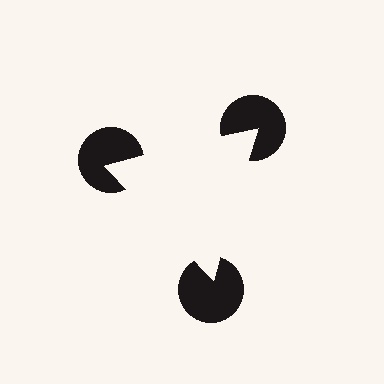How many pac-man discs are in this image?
There are 3 — one at each vertex of the illusory triangle.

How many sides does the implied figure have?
3 sides.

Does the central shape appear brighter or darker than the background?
It typically appears slightly brighter than the background, even though no actual brightness change is drawn.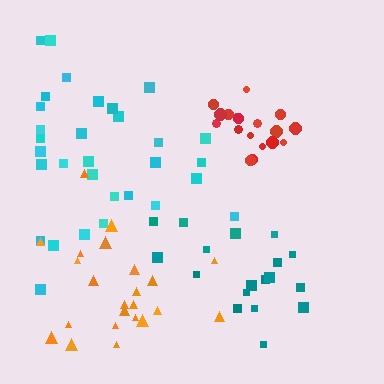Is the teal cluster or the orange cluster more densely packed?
Orange.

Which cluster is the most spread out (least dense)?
Cyan.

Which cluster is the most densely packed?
Red.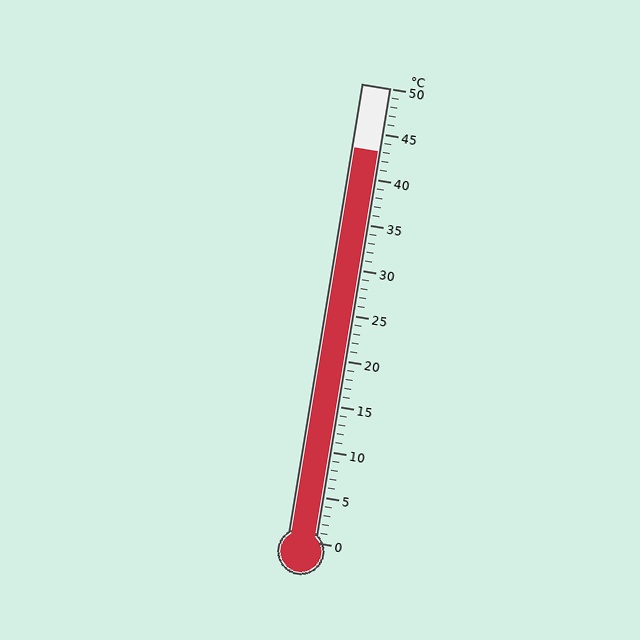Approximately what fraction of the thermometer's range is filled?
The thermometer is filled to approximately 85% of its range.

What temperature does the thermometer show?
The thermometer shows approximately 43°C.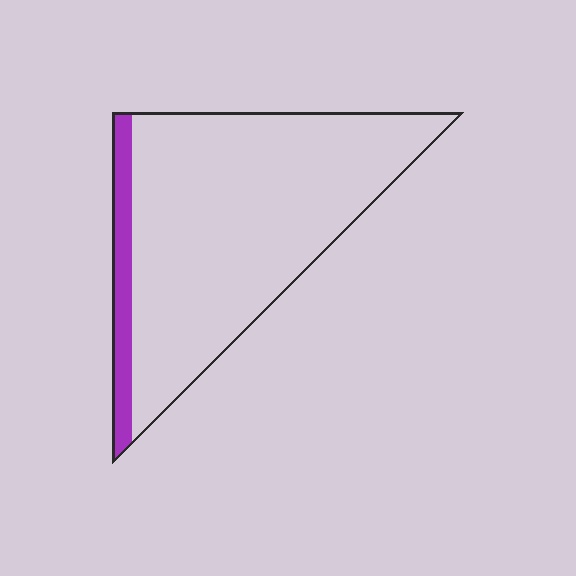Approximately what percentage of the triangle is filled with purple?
Approximately 10%.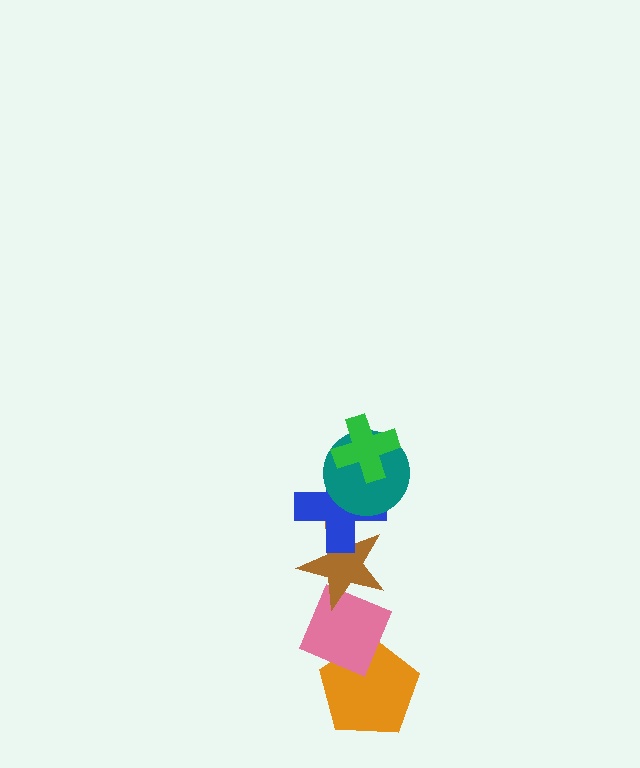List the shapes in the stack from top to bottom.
From top to bottom: the green cross, the teal circle, the blue cross, the brown star, the pink diamond, the orange pentagon.